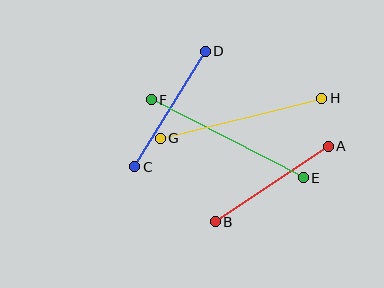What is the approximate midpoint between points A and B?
The midpoint is at approximately (272, 184) pixels.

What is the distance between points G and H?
The distance is approximately 166 pixels.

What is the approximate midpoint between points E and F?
The midpoint is at approximately (227, 139) pixels.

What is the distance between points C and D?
The distance is approximately 136 pixels.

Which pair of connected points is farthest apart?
Points E and F are farthest apart.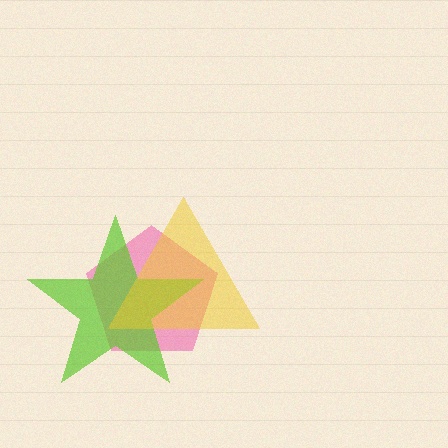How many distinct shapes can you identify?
There are 3 distinct shapes: a pink pentagon, a lime star, a yellow triangle.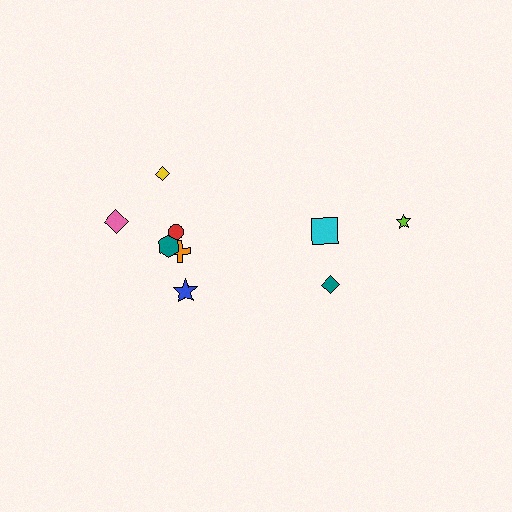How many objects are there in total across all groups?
There are 9 objects.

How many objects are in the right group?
There are 3 objects.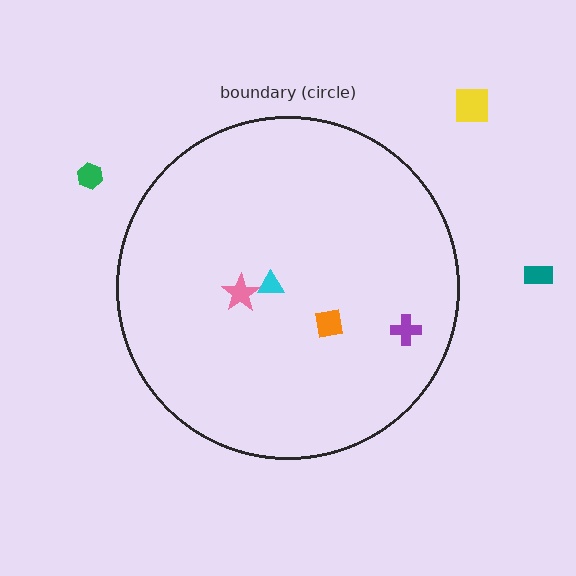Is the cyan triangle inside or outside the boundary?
Inside.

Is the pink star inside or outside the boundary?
Inside.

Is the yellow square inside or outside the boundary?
Outside.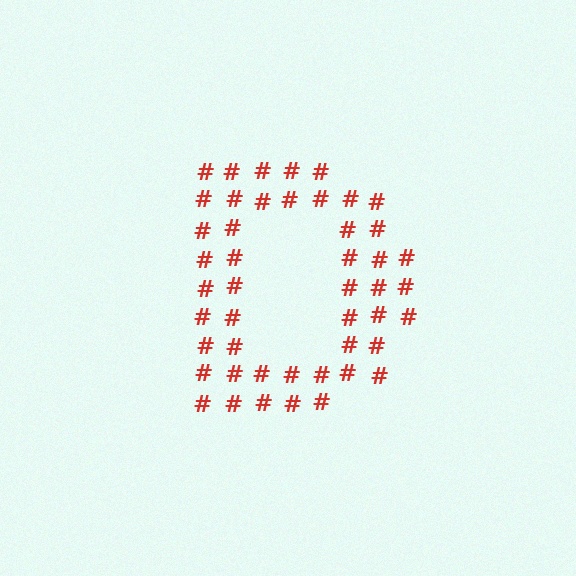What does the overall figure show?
The overall figure shows the letter D.